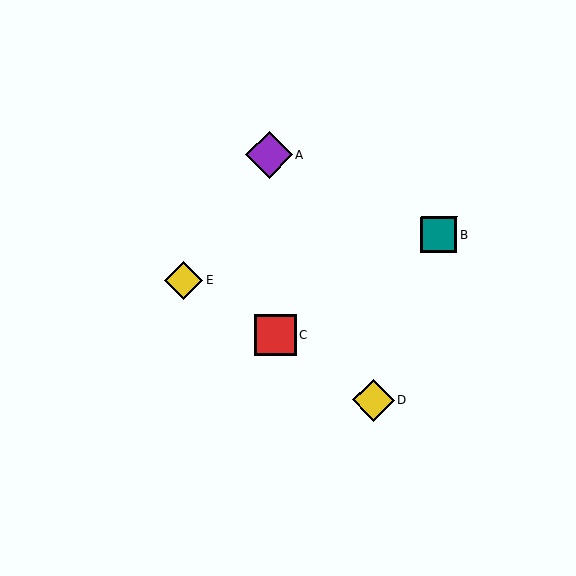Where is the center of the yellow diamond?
The center of the yellow diamond is at (184, 281).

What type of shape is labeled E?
Shape E is a yellow diamond.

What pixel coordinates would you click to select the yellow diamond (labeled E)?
Click at (184, 281) to select the yellow diamond E.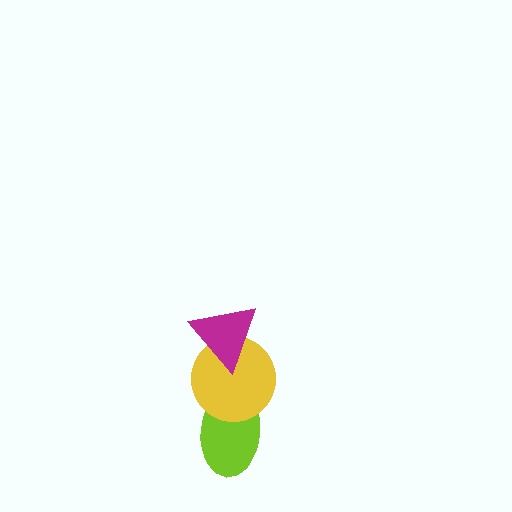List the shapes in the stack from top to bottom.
From top to bottom: the magenta triangle, the yellow circle, the lime ellipse.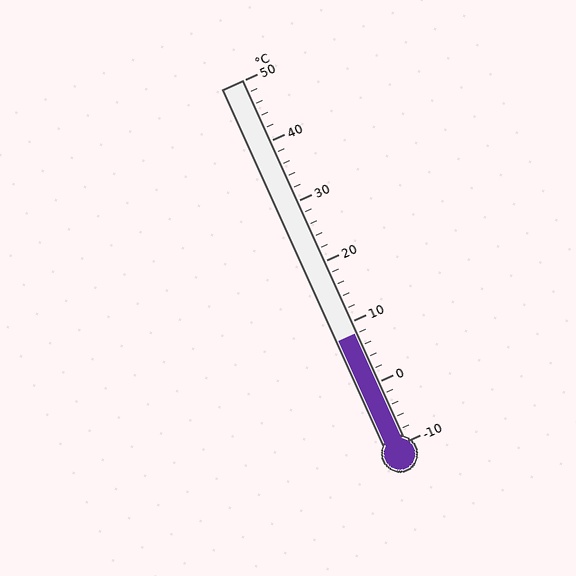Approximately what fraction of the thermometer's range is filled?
The thermometer is filled to approximately 30% of its range.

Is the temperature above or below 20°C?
The temperature is below 20°C.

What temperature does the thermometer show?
The thermometer shows approximately 8°C.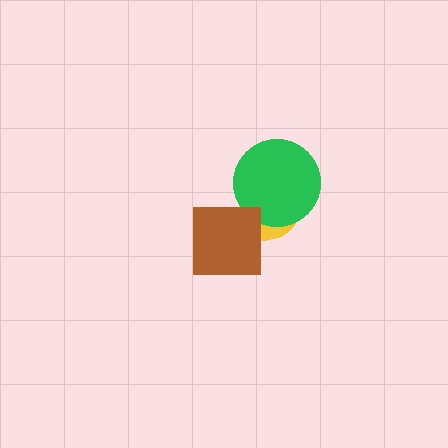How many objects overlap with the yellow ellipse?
2 objects overlap with the yellow ellipse.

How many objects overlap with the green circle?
1 object overlaps with the green circle.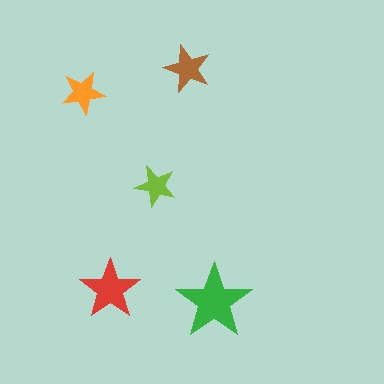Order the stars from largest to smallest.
the green one, the red one, the brown one, the orange one, the lime one.